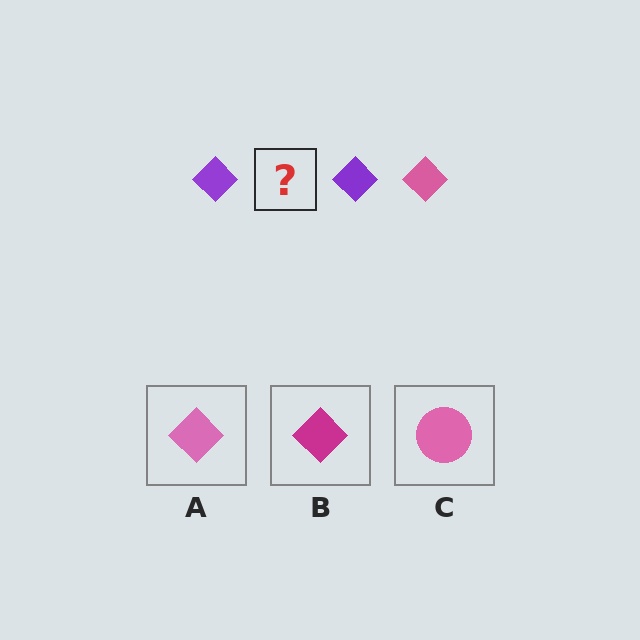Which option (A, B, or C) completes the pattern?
A.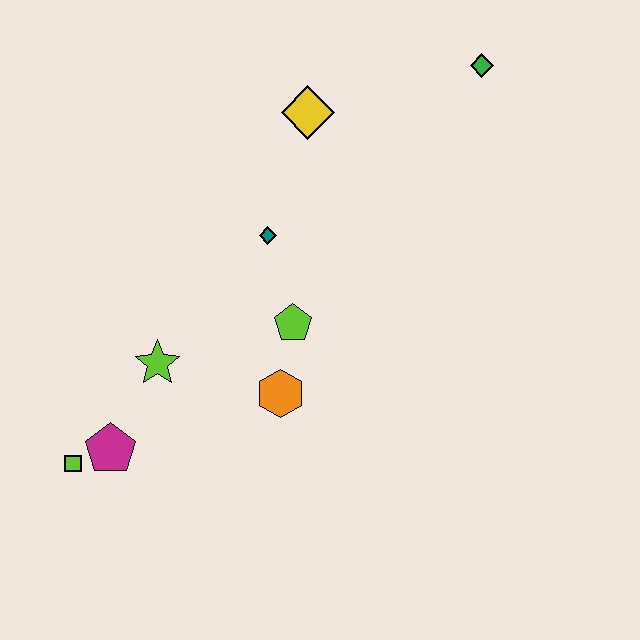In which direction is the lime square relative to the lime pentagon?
The lime square is to the left of the lime pentagon.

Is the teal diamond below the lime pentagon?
No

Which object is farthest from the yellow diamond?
The lime square is farthest from the yellow diamond.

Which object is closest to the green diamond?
The yellow diamond is closest to the green diamond.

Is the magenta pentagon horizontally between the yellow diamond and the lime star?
No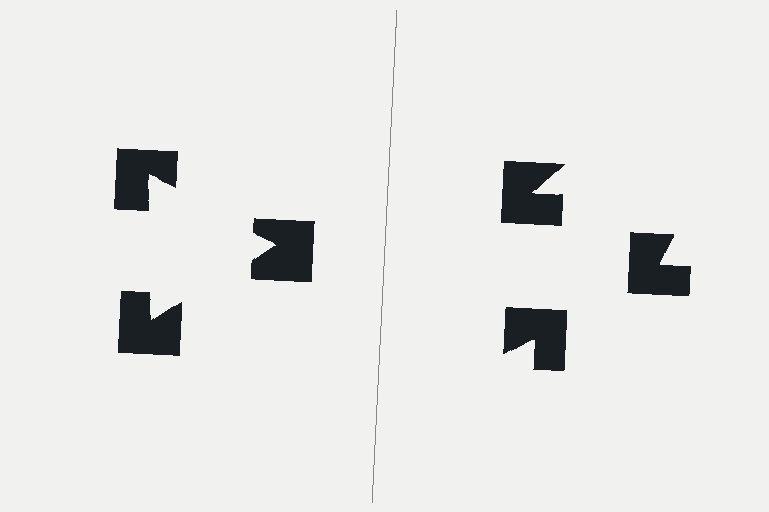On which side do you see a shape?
An illusory triangle appears on the left side. On the right side the wedge cuts are rotated, so no coherent shape forms.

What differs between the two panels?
The notched squares are positioned identically on both sides; only the wedge orientations differ. On the left they align to a triangle; on the right they are misaligned.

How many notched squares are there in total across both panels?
6 — 3 on each side.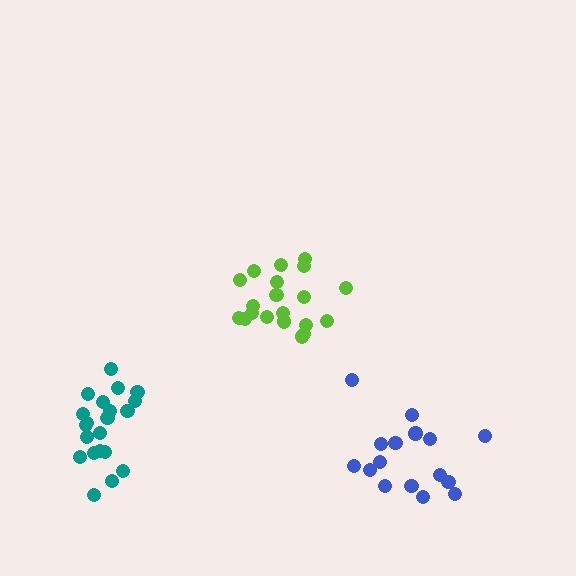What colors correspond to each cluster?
The clusters are colored: lime, blue, teal.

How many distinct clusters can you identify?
There are 3 distinct clusters.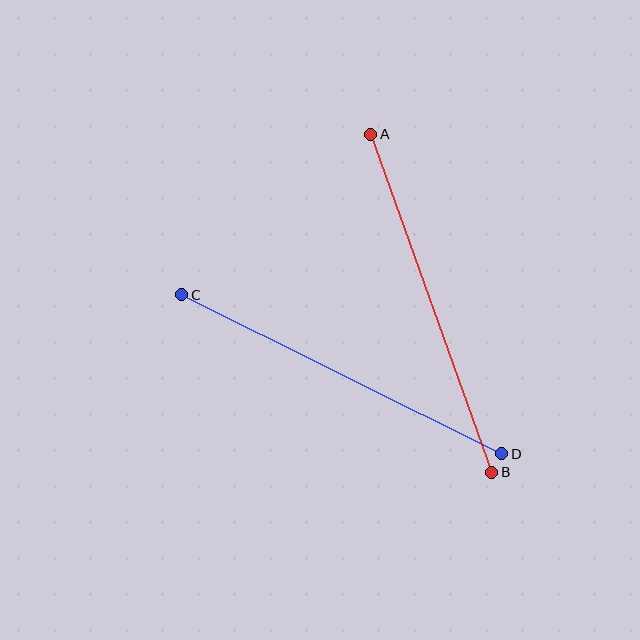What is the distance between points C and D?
The distance is approximately 357 pixels.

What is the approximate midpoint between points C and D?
The midpoint is at approximately (342, 374) pixels.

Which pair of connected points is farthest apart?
Points A and B are farthest apart.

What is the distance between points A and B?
The distance is approximately 359 pixels.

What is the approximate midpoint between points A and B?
The midpoint is at approximately (431, 303) pixels.